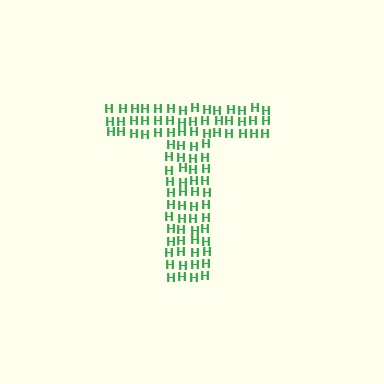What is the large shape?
The large shape is the letter T.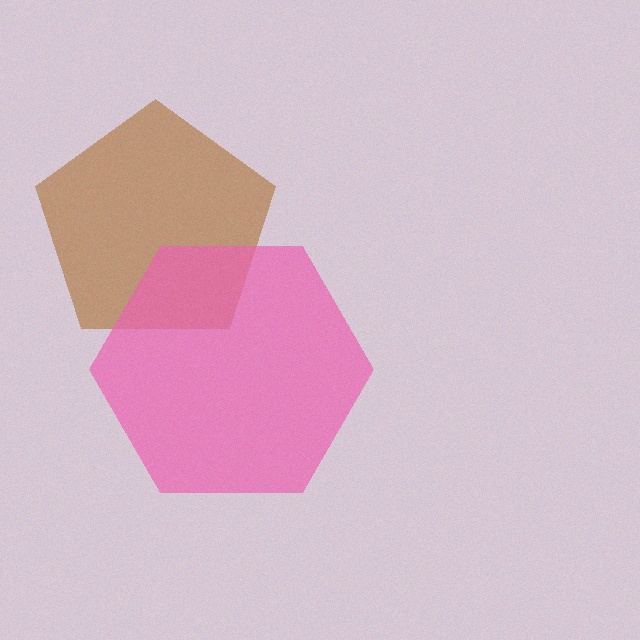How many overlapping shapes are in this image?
There are 2 overlapping shapes in the image.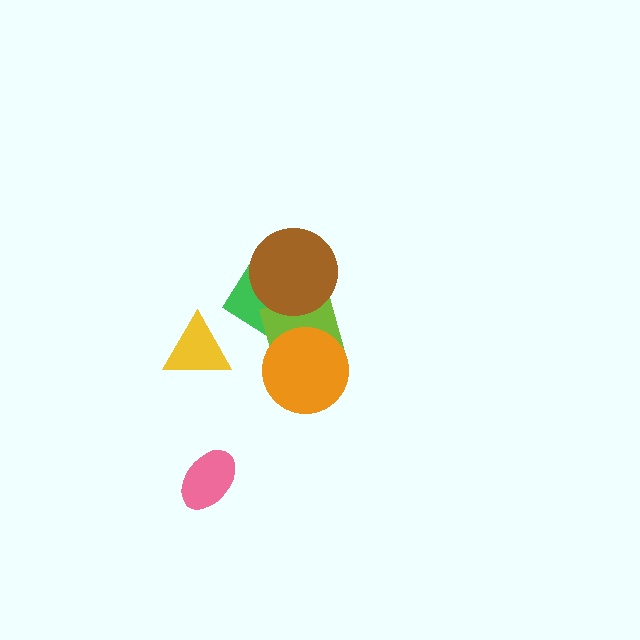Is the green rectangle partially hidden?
Yes, it is partially covered by another shape.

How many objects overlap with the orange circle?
2 objects overlap with the orange circle.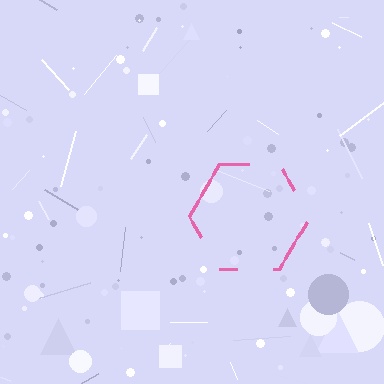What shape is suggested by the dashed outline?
The dashed outline suggests a hexagon.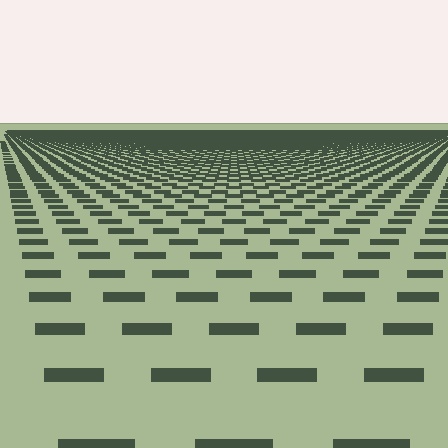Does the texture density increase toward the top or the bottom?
Density increases toward the top.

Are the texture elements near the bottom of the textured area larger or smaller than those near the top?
Larger. Near the bottom, elements are closer to the viewer and appear at a bigger on-screen size.